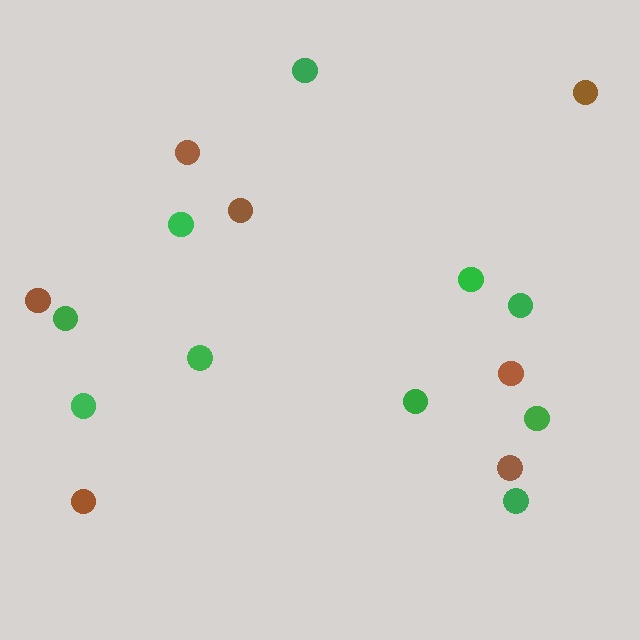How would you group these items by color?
There are 2 groups: one group of brown circles (7) and one group of green circles (10).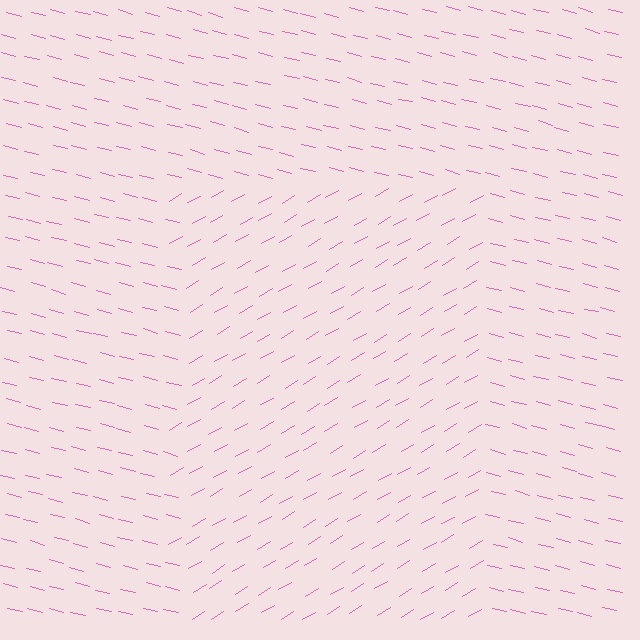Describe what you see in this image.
The image is filled with small pink line segments. A rectangle region in the image has lines oriented differently from the surrounding lines, creating a visible texture boundary.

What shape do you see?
I see a rectangle.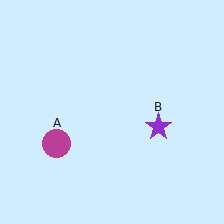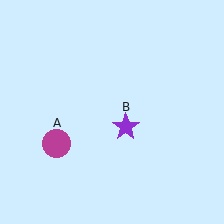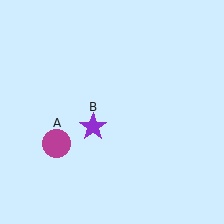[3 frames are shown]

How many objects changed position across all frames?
1 object changed position: purple star (object B).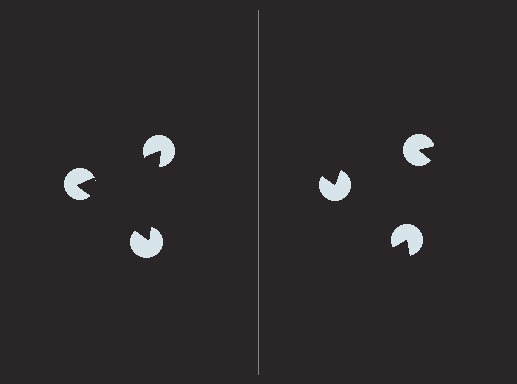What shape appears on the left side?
An illusory triangle.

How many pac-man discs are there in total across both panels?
6 — 3 on each side.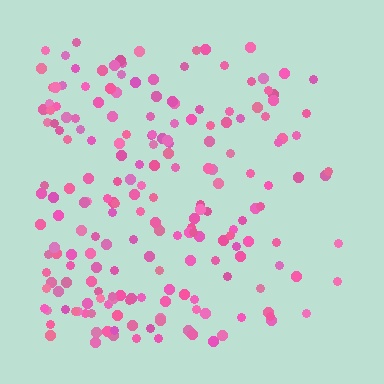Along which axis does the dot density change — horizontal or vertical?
Horizontal.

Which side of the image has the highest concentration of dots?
The left.